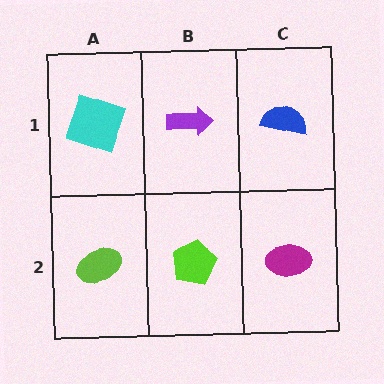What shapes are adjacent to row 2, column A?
A cyan square (row 1, column A), a lime pentagon (row 2, column B).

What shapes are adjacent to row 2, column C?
A blue semicircle (row 1, column C), a lime pentagon (row 2, column B).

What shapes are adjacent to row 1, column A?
A lime ellipse (row 2, column A), a purple arrow (row 1, column B).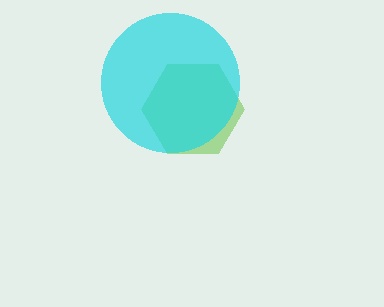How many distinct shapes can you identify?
There are 2 distinct shapes: a lime hexagon, a cyan circle.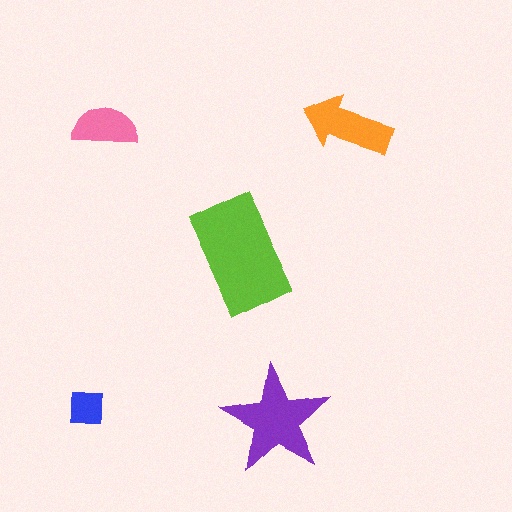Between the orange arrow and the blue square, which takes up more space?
The orange arrow.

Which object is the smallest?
The blue square.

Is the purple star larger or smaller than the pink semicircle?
Larger.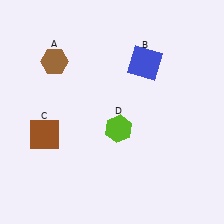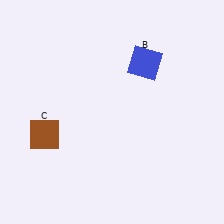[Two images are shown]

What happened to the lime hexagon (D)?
The lime hexagon (D) was removed in Image 2. It was in the bottom-right area of Image 1.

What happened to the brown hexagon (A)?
The brown hexagon (A) was removed in Image 2. It was in the top-left area of Image 1.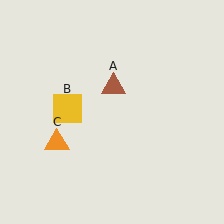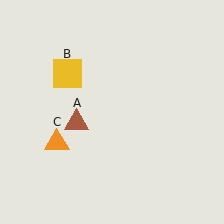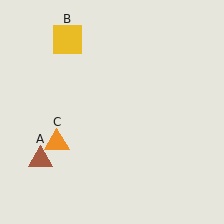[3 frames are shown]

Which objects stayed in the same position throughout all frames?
Orange triangle (object C) remained stationary.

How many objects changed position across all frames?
2 objects changed position: brown triangle (object A), yellow square (object B).